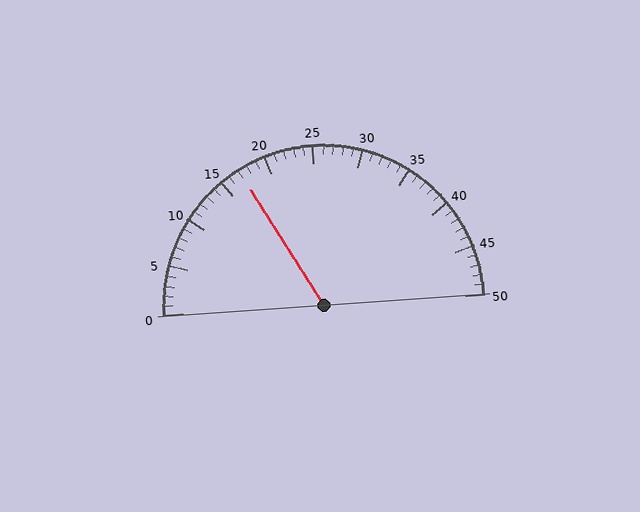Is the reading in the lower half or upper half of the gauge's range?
The reading is in the lower half of the range (0 to 50).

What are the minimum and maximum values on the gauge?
The gauge ranges from 0 to 50.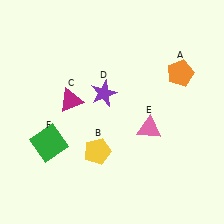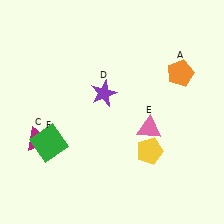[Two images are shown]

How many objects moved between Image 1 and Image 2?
2 objects moved between the two images.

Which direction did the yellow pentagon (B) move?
The yellow pentagon (B) moved right.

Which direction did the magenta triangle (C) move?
The magenta triangle (C) moved down.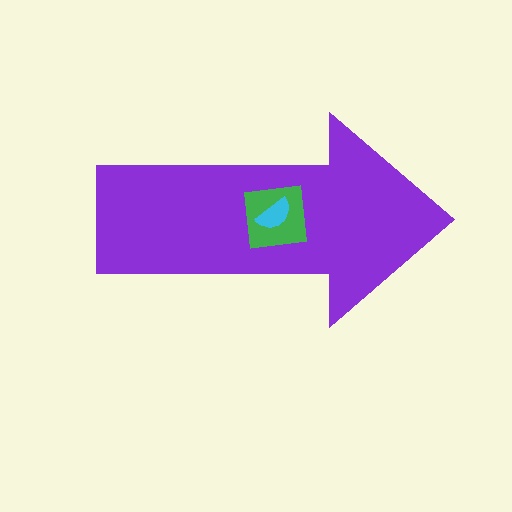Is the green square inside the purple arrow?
Yes.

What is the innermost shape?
The cyan semicircle.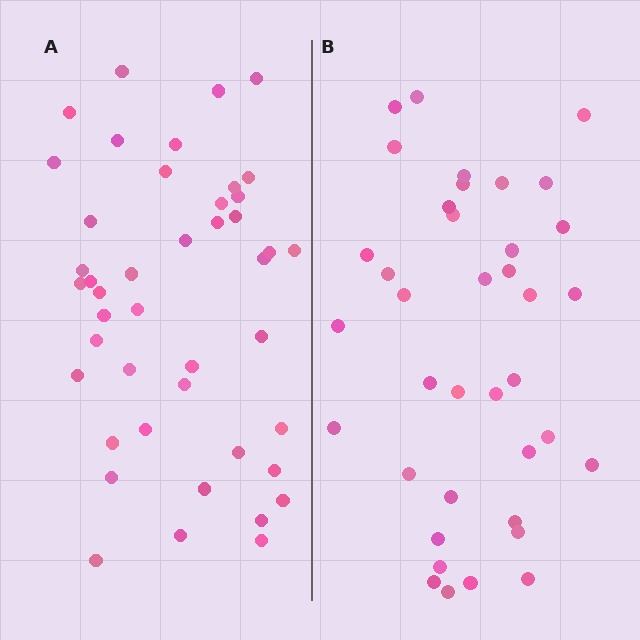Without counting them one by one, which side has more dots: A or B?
Region A (the left region) has more dots.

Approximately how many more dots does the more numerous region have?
Region A has about 6 more dots than region B.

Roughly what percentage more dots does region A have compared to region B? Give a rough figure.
About 15% more.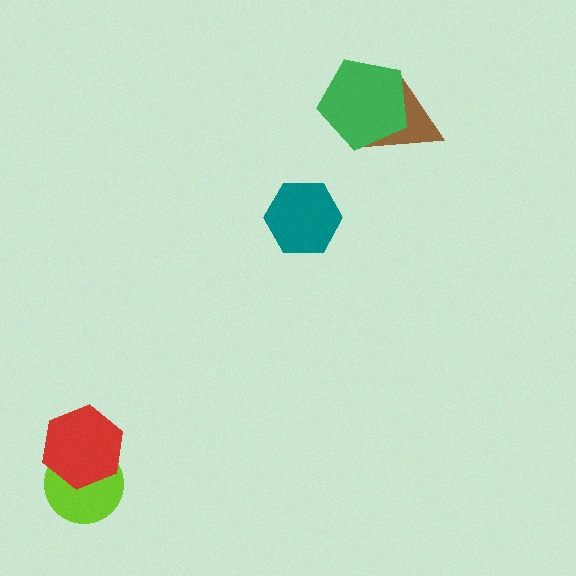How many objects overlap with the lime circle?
1 object overlaps with the lime circle.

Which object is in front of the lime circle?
The red hexagon is in front of the lime circle.